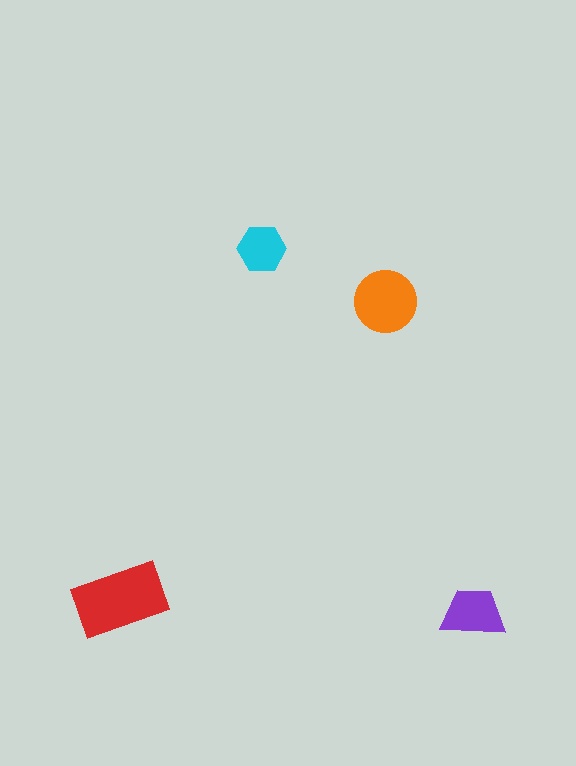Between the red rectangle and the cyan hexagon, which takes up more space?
The red rectangle.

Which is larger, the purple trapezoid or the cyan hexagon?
The purple trapezoid.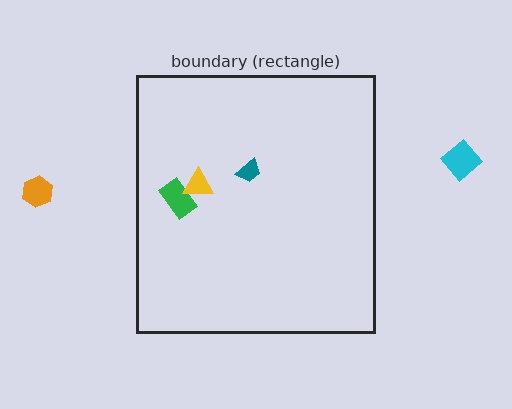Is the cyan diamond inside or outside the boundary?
Outside.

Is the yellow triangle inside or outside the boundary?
Inside.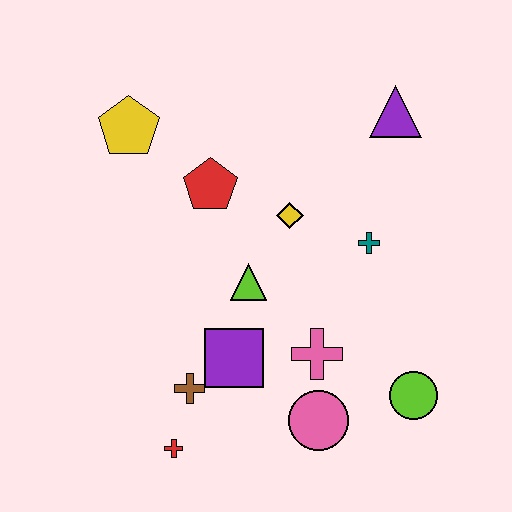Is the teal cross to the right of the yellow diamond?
Yes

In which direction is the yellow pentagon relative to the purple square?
The yellow pentagon is above the purple square.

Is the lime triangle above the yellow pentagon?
No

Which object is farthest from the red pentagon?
The lime circle is farthest from the red pentagon.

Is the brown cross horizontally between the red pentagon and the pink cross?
No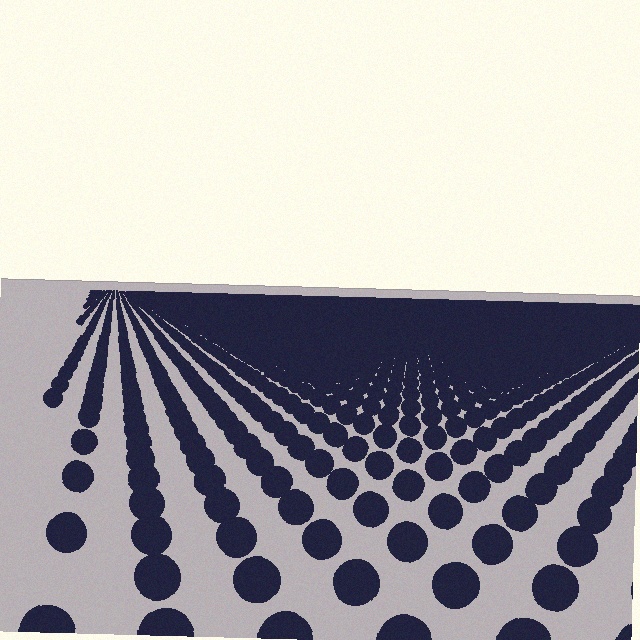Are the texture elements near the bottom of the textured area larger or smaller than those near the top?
Larger. Near the bottom, elements are closer to the viewer and appear at a bigger on-screen size.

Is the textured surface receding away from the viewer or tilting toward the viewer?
The surface is receding away from the viewer. Texture elements get smaller and denser toward the top.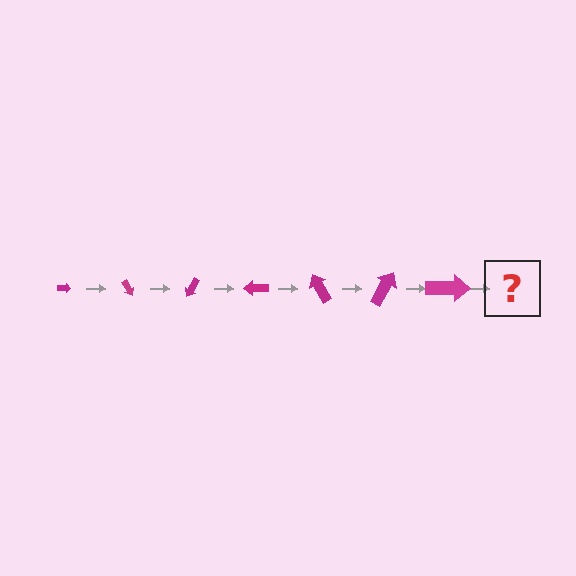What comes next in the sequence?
The next element should be an arrow, larger than the previous one and rotated 420 degrees from the start.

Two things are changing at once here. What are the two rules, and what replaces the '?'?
The two rules are that the arrow grows larger each step and it rotates 60 degrees each step. The '?' should be an arrow, larger than the previous one and rotated 420 degrees from the start.